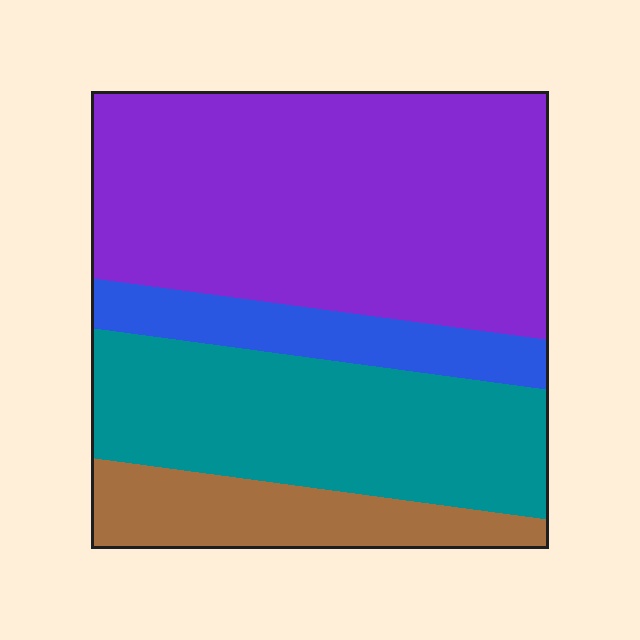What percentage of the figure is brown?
Brown takes up less than a sixth of the figure.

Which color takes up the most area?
Purple, at roughly 50%.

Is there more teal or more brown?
Teal.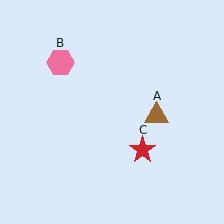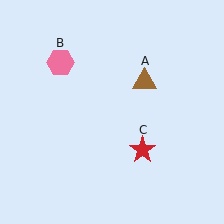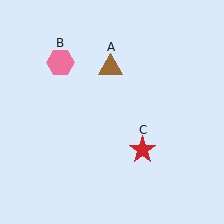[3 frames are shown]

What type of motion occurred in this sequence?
The brown triangle (object A) rotated counterclockwise around the center of the scene.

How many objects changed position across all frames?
1 object changed position: brown triangle (object A).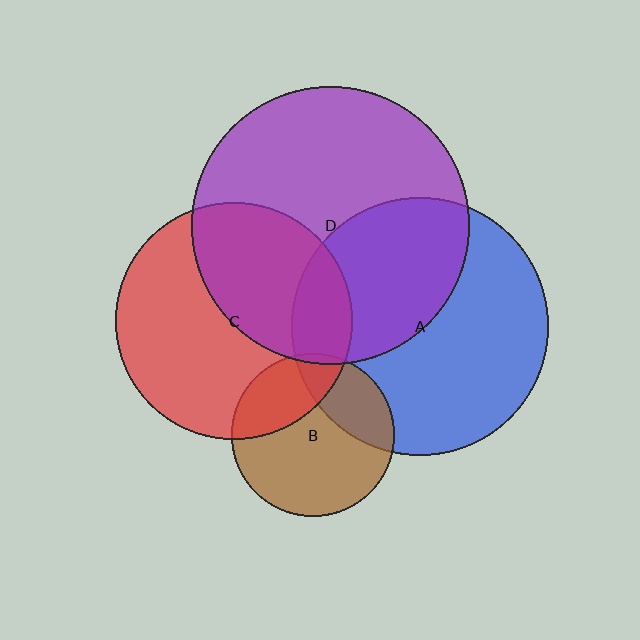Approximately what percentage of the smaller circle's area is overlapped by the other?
Approximately 30%.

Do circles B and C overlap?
Yes.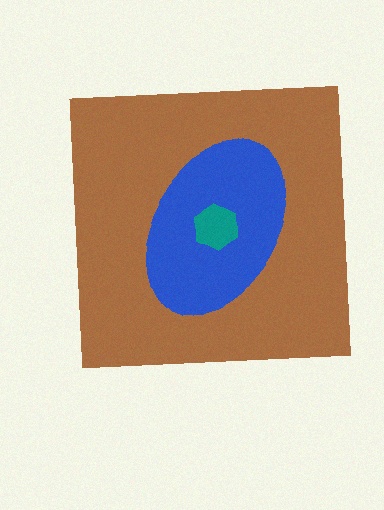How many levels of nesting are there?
3.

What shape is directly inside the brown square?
The blue ellipse.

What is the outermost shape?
The brown square.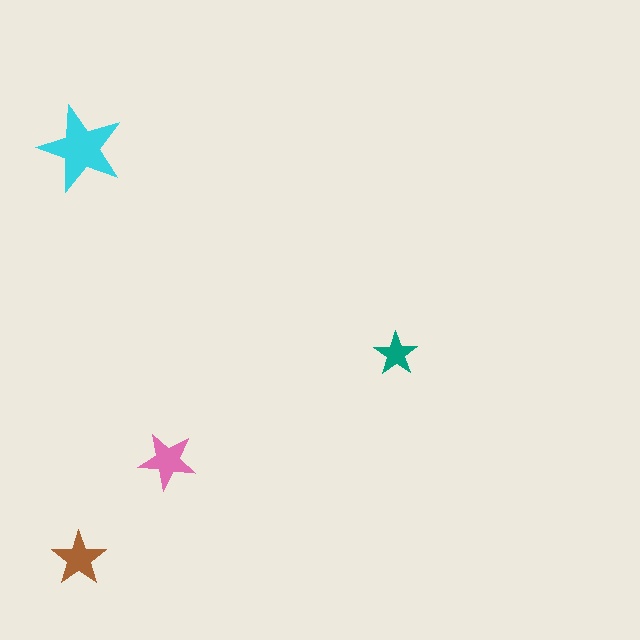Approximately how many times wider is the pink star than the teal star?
About 1.5 times wider.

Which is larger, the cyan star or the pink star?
The cyan one.